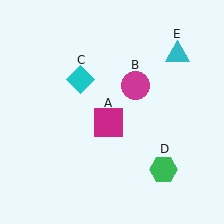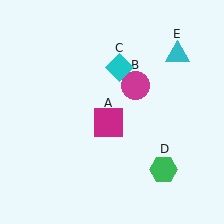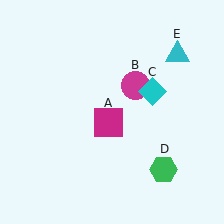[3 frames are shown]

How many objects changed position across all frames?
1 object changed position: cyan diamond (object C).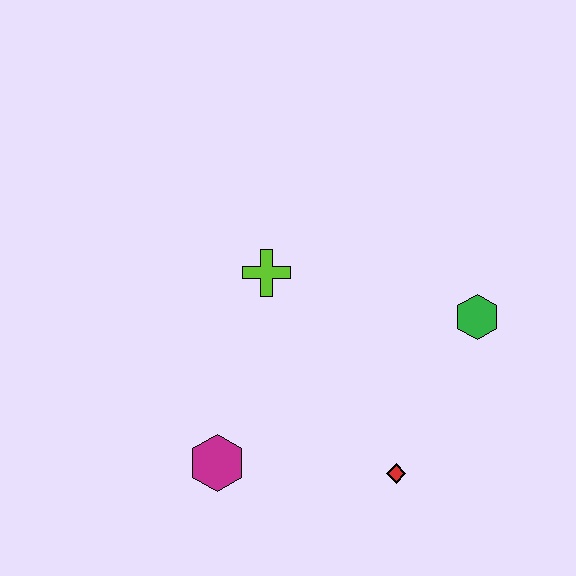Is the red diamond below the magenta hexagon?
Yes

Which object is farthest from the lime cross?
The red diamond is farthest from the lime cross.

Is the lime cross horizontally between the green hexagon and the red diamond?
No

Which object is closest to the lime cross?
The magenta hexagon is closest to the lime cross.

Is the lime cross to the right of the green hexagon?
No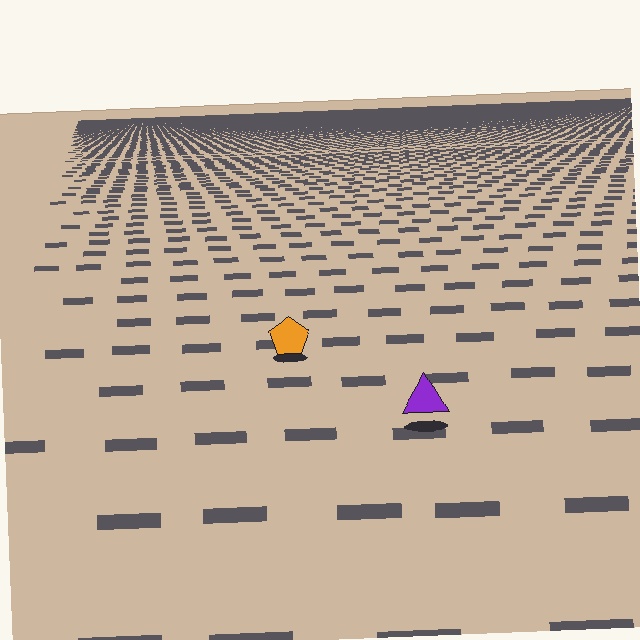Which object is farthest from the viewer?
The orange pentagon is farthest from the viewer. It appears smaller and the ground texture around it is denser.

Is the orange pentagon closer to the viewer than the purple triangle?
No. The purple triangle is closer — you can tell from the texture gradient: the ground texture is coarser near it.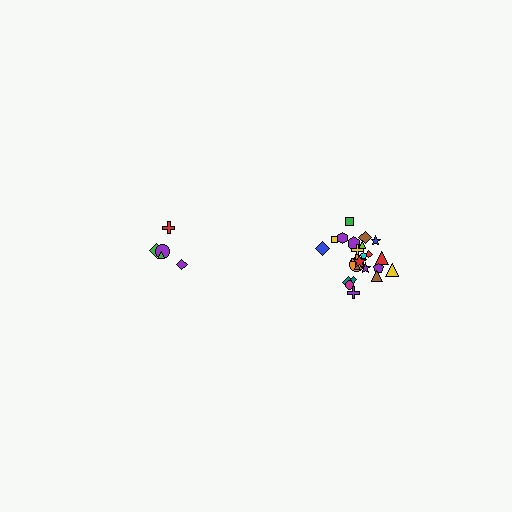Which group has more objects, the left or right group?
The right group.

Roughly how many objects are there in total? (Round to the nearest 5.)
Roughly 30 objects in total.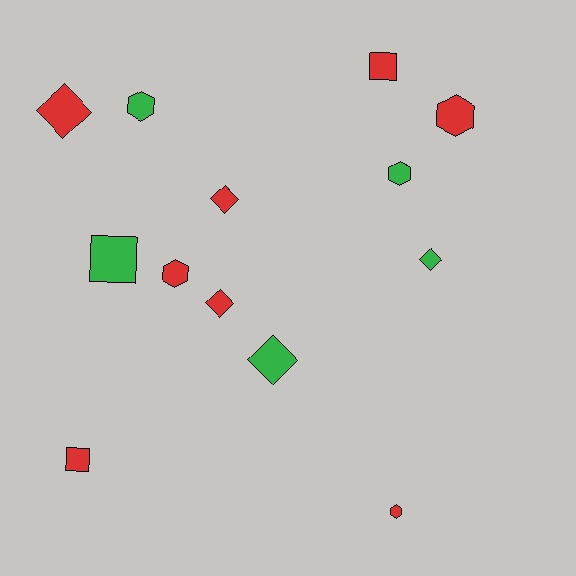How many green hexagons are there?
There are 2 green hexagons.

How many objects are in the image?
There are 13 objects.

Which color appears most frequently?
Red, with 8 objects.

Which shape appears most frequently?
Diamond, with 5 objects.